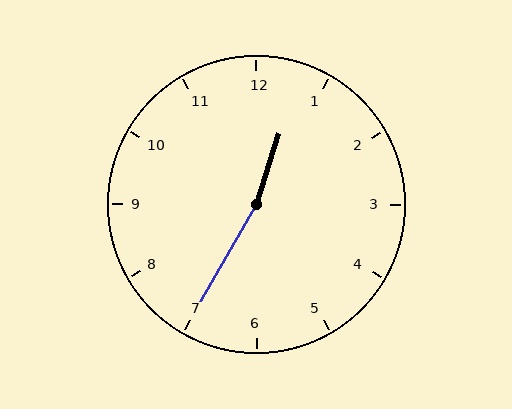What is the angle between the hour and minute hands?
Approximately 168 degrees.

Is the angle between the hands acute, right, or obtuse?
It is obtuse.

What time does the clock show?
12:35.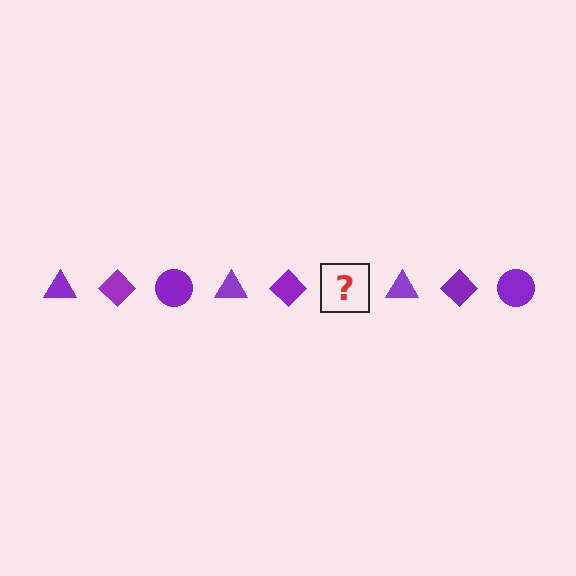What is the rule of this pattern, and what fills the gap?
The rule is that the pattern cycles through triangle, diamond, circle shapes in purple. The gap should be filled with a purple circle.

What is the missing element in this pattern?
The missing element is a purple circle.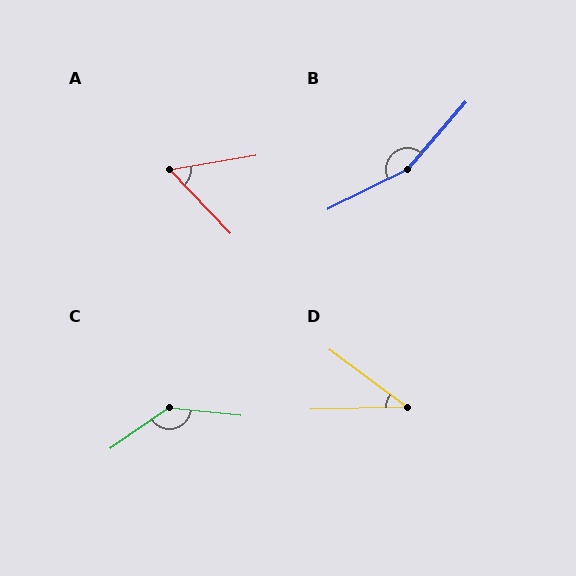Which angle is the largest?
B, at approximately 157 degrees.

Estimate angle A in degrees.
Approximately 55 degrees.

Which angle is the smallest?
D, at approximately 38 degrees.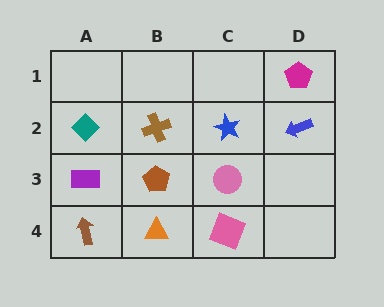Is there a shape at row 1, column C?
No, that cell is empty.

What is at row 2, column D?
A blue arrow.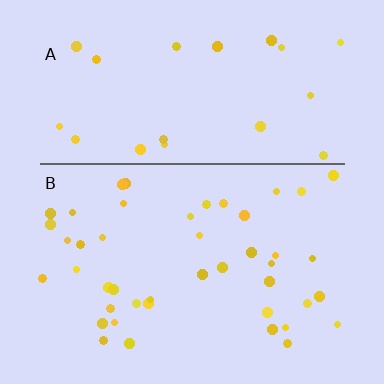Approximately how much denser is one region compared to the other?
Approximately 1.9× — region B over region A.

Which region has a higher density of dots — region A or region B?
B (the bottom).